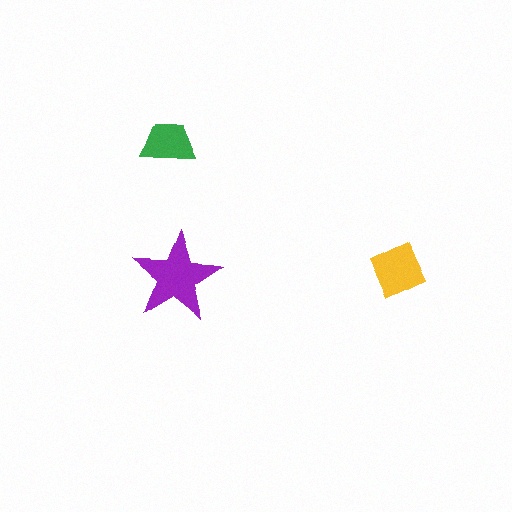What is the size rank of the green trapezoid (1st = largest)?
3rd.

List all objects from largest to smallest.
The purple star, the yellow square, the green trapezoid.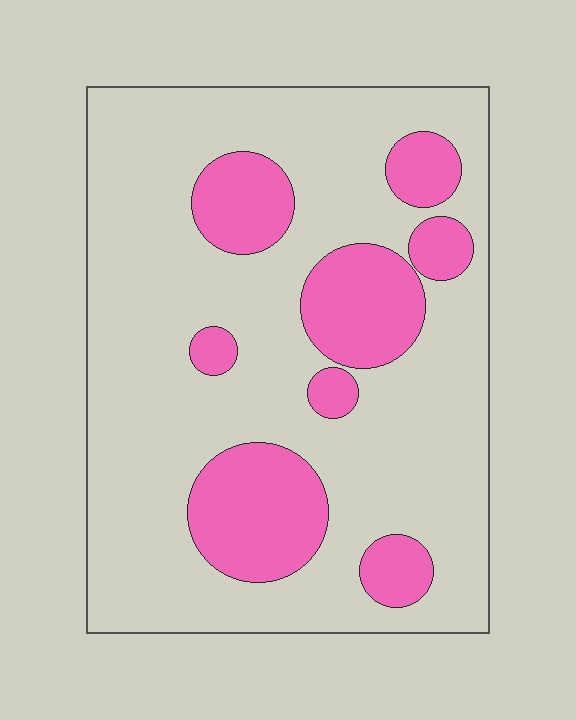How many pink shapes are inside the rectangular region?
8.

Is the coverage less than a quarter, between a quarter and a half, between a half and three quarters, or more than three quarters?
Less than a quarter.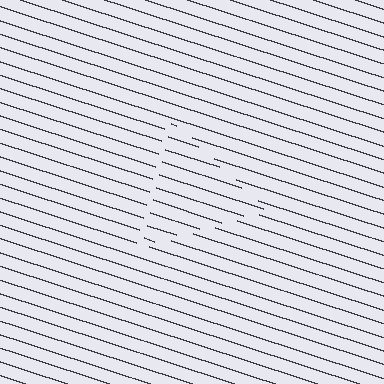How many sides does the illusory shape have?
3 sides — the line-ends trace a triangle.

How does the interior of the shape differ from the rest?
The interior of the shape contains the same grating, shifted by half a period — the contour is defined by the phase discontinuity where line-ends from the inner and outer gratings abut.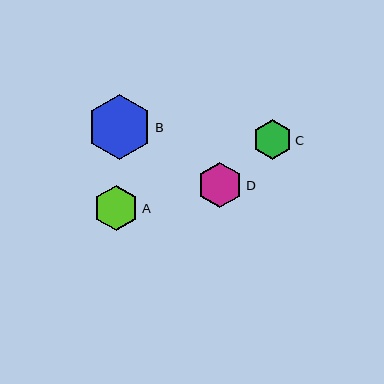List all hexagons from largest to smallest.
From largest to smallest: B, D, A, C.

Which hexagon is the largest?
Hexagon B is the largest with a size of approximately 65 pixels.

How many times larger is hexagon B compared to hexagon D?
Hexagon B is approximately 1.4 times the size of hexagon D.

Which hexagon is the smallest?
Hexagon C is the smallest with a size of approximately 40 pixels.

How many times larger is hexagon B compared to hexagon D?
Hexagon B is approximately 1.4 times the size of hexagon D.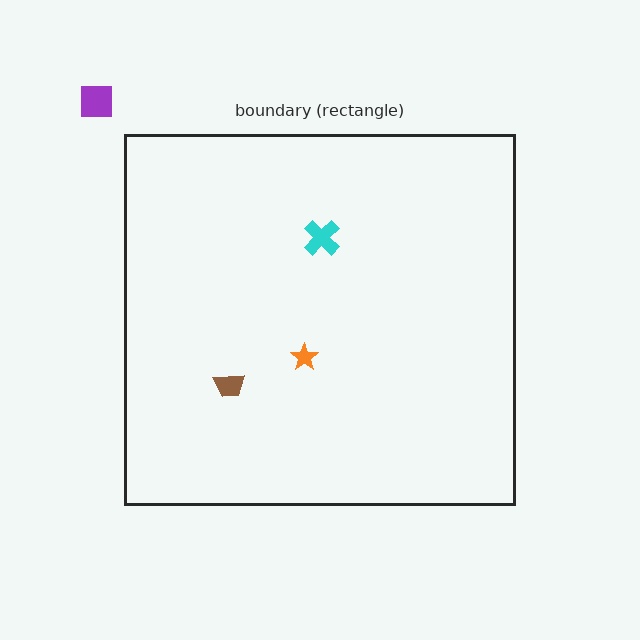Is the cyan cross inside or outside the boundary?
Inside.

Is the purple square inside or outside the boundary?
Outside.